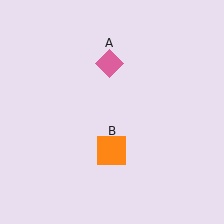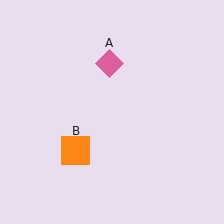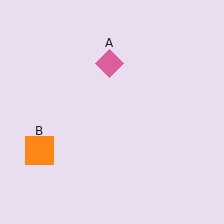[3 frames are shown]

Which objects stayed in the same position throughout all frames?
Pink diamond (object A) remained stationary.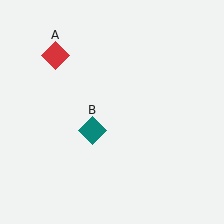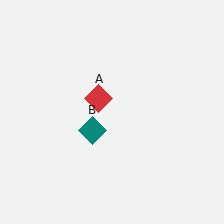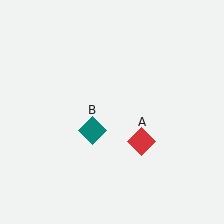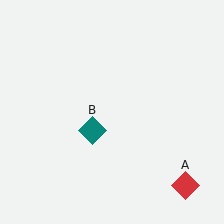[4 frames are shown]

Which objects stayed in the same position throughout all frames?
Teal diamond (object B) remained stationary.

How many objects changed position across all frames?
1 object changed position: red diamond (object A).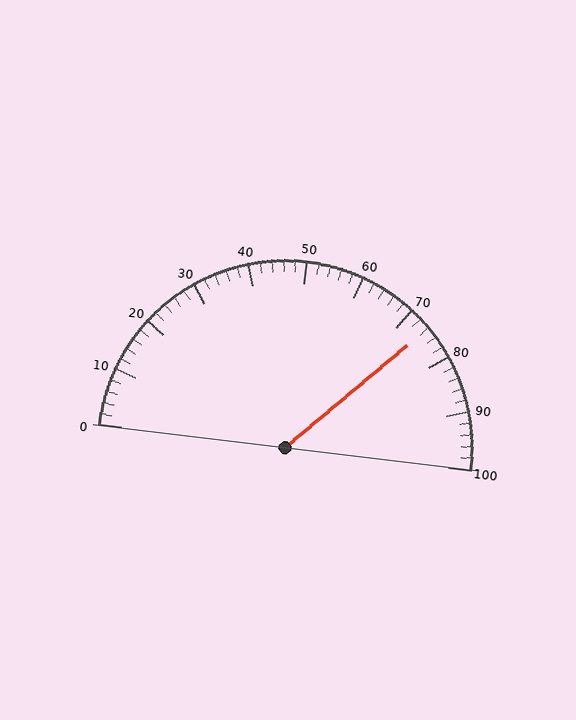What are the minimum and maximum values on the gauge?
The gauge ranges from 0 to 100.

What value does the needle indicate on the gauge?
The needle indicates approximately 74.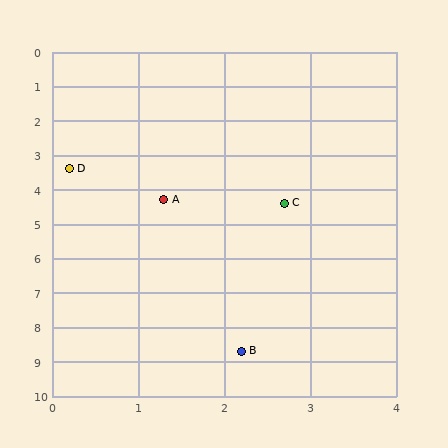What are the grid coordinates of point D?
Point D is at approximately (0.2, 3.4).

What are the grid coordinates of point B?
Point B is at approximately (2.2, 8.7).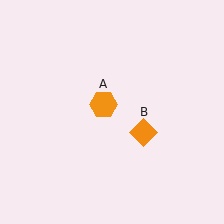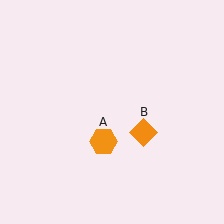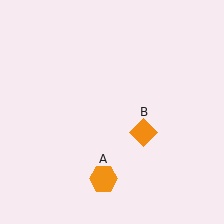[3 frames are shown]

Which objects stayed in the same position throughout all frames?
Orange diamond (object B) remained stationary.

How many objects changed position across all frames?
1 object changed position: orange hexagon (object A).